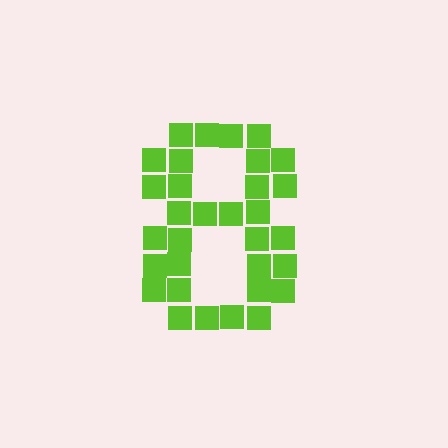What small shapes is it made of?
It is made of small squares.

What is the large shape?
The large shape is the digit 8.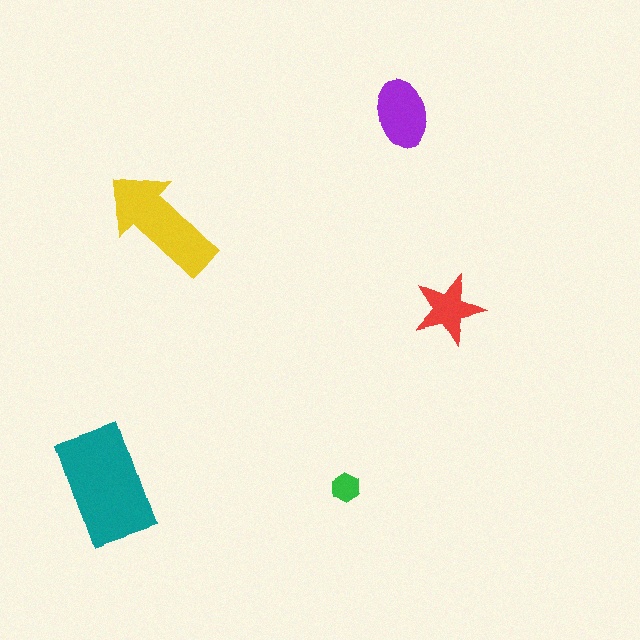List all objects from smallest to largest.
The green hexagon, the red star, the purple ellipse, the yellow arrow, the teal rectangle.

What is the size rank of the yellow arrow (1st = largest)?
2nd.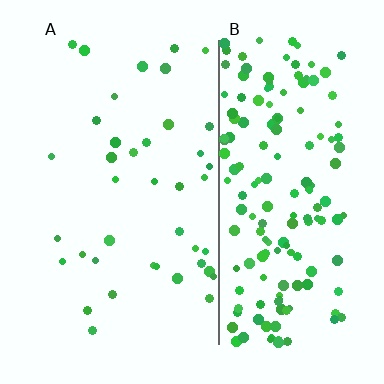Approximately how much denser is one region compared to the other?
Approximately 4.4× — region B over region A.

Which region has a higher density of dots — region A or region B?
B (the right).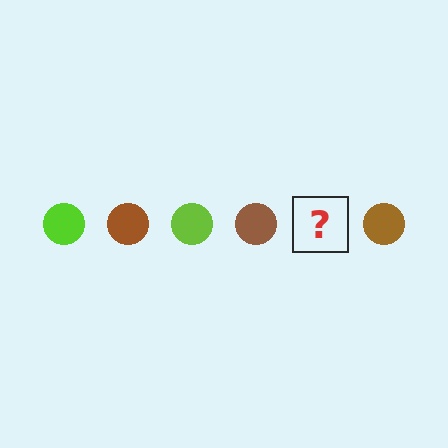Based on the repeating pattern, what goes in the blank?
The blank should be a lime circle.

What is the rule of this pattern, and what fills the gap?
The rule is that the pattern cycles through lime, brown circles. The gap should be filled with a lime circle.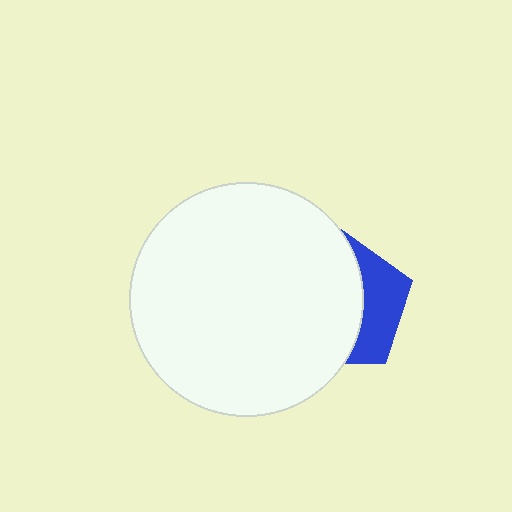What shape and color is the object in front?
The object in front is a white circle.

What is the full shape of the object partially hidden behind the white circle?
The partially hidden object is a blue pentagon.